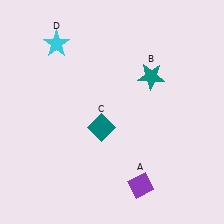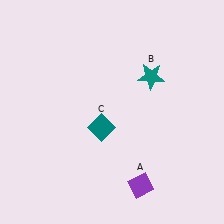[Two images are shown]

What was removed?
The cyan star (D) was removed in Image 2.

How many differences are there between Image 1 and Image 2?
There is 1 difference between the two images.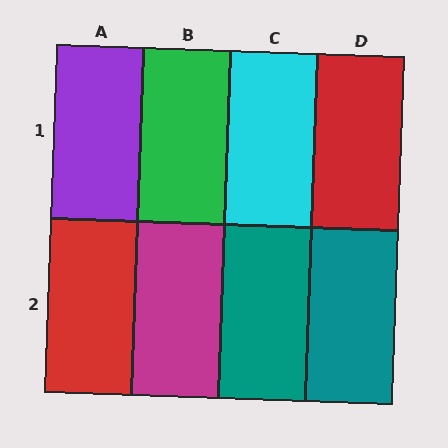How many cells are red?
2 cells are red.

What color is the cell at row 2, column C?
Teal.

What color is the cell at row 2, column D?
Teal.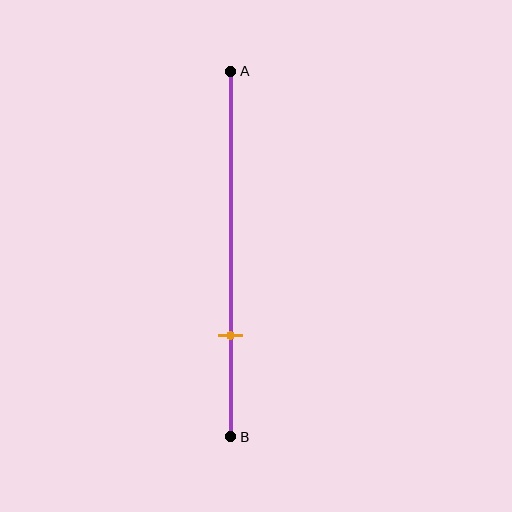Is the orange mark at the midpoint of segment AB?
No, the mark is at about 70% from A, not at the 50% midpoint.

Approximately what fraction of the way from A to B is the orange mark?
The orange mark is approximately 70% of the way from A to B.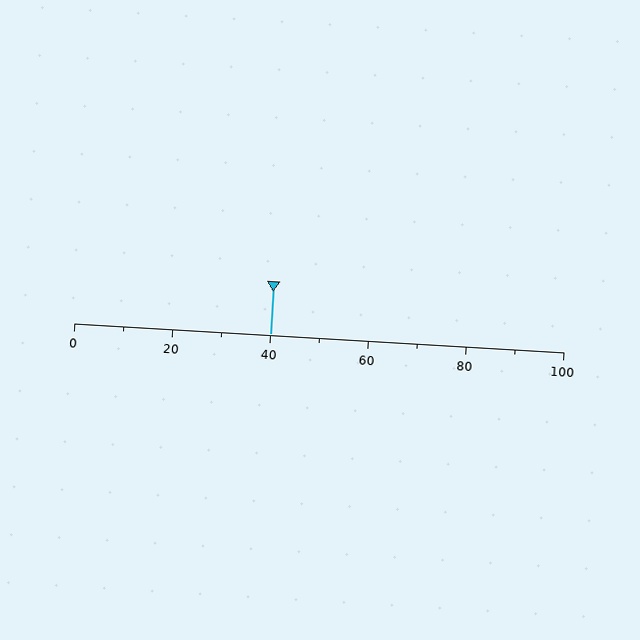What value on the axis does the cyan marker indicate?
The marker indicates approximately 40.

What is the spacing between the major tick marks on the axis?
The major ticks are spaced 20 apart.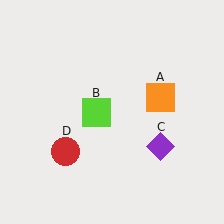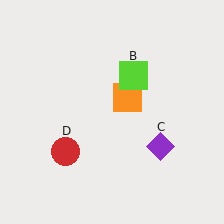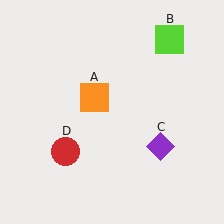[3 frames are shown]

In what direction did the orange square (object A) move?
The orange square (object A) moved left.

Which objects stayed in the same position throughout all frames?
Purple diamond (object C) and red circle (object D) remained stationary.